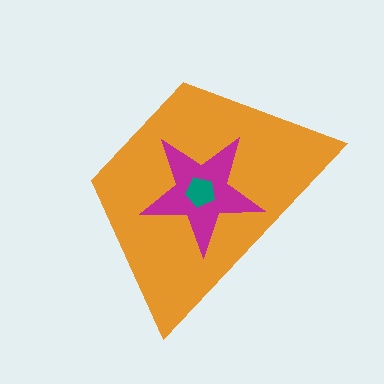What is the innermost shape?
The teal pentagon.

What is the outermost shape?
The orange trapezoid.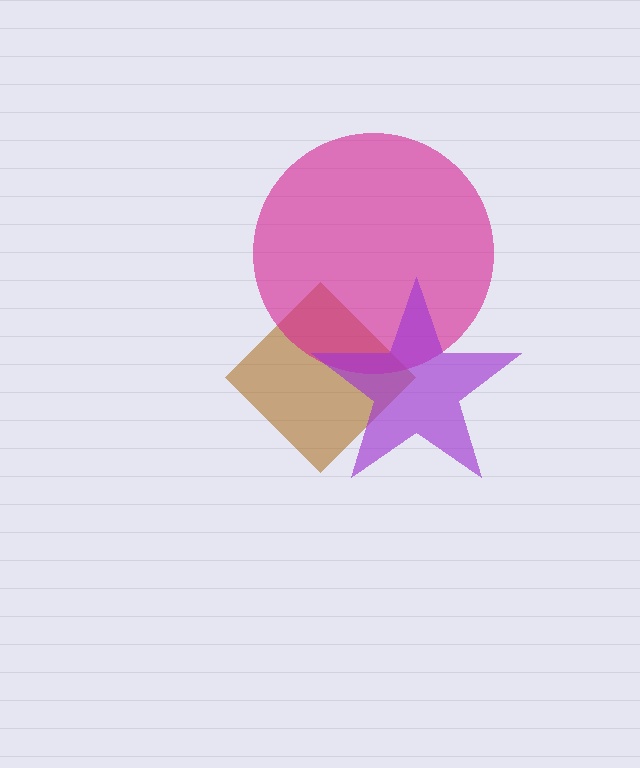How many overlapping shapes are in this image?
There are 3 overlapping shapes in the image.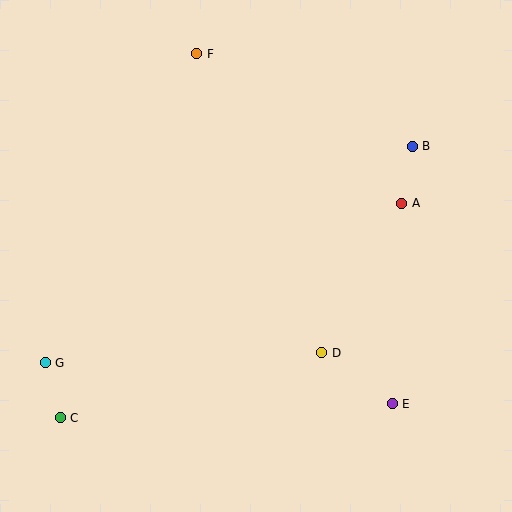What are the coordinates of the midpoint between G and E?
The midpoint between G and E is at (219, 383).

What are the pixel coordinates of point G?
Point G is at (45, 363).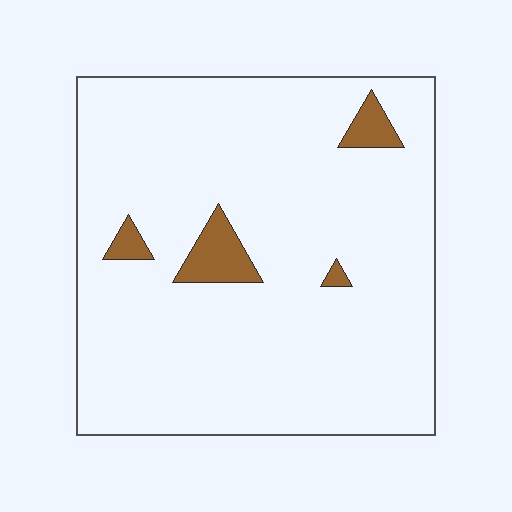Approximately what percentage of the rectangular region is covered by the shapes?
Approximately 5%.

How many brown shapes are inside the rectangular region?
4.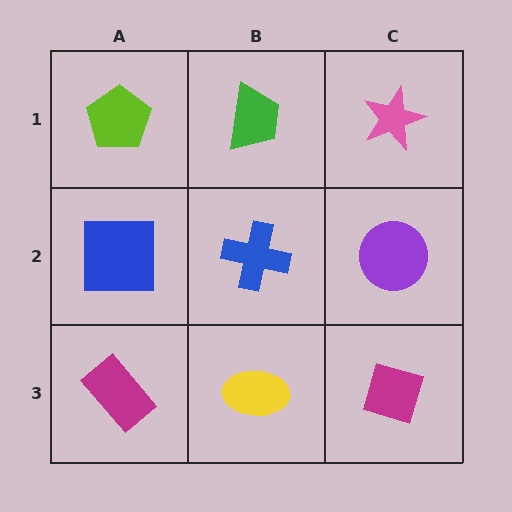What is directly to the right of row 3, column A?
A yellow ellipse.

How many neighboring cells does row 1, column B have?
3.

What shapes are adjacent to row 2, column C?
A pink star (row 1, column C), a magenta diamond (row 3, column C), a blue cross (row 2, column B).